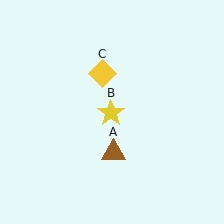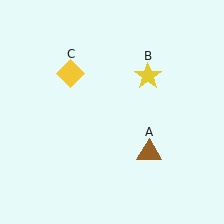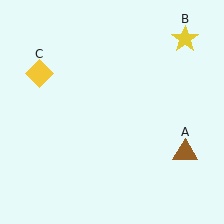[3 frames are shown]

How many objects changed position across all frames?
3 objects changed position: brown triangle (object A), yellow star (object B), yellow diamond (object C).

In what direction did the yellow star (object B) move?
The yellow star (object B) moved up and to the right.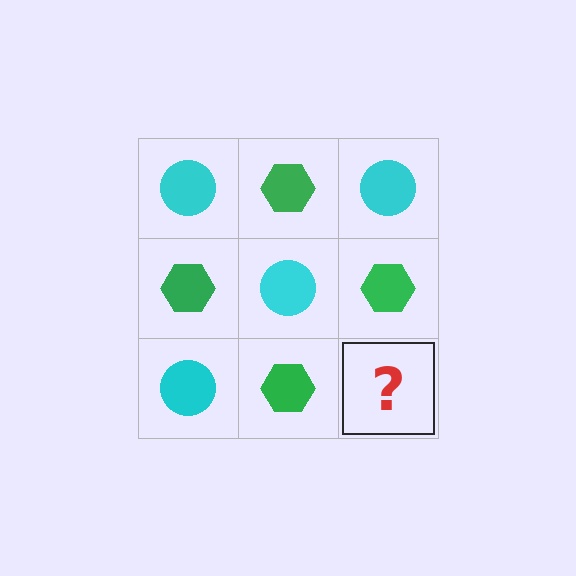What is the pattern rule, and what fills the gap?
The rule is that it alternates cyan circle and green hexagon in a checkerboard pattern. The gap should be filled with a cyan circle.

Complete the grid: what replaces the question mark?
The question mark should be replaced with a cyan circle.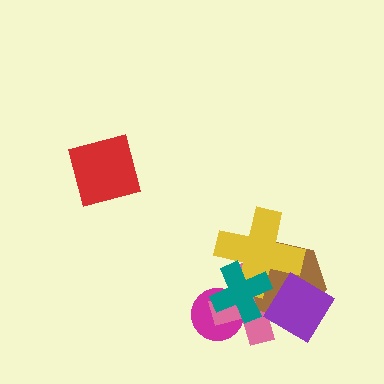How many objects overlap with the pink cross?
5 objects overlap with the pink cross.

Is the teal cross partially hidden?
Yes, it is partially covered by another shape.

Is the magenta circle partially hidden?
Yes, it is partially covered by another shape.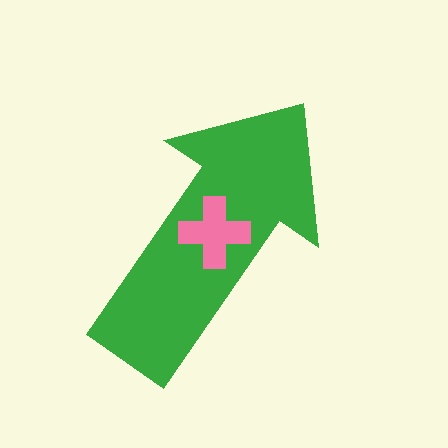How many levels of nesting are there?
2.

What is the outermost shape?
The green arrow.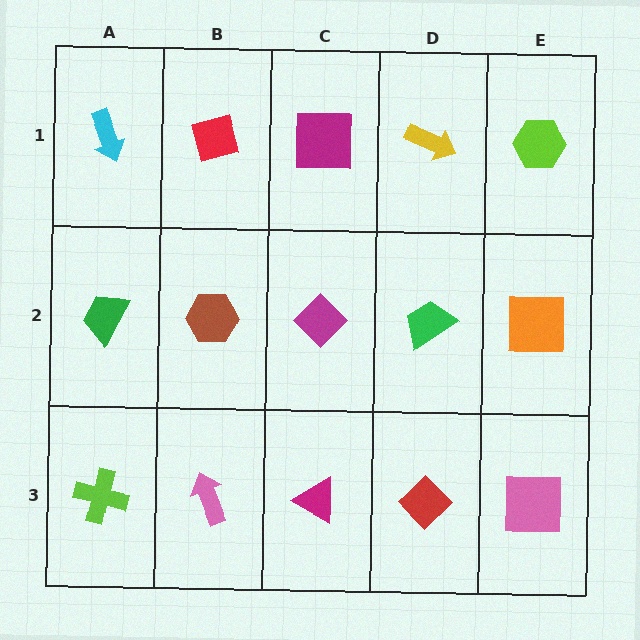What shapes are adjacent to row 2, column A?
A cyan arrow (row 1, column A), a lime cross (row 3, column A), a brown hexagon (row 2, column B).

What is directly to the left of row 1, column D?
A magenta square.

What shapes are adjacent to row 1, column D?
A green trapezoid (row 2, column D), a magenta square (row 1, column C), a lime hexagon (row 1, column E).